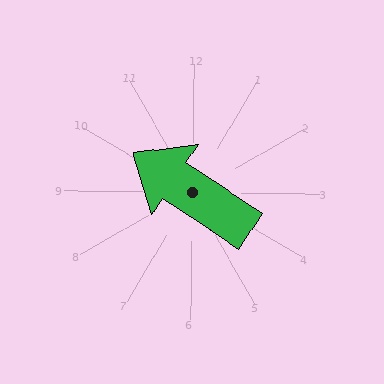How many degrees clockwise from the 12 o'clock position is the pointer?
Approximately 303 degrees.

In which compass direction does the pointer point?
Northwest.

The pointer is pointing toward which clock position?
Roughly 10 o'clock.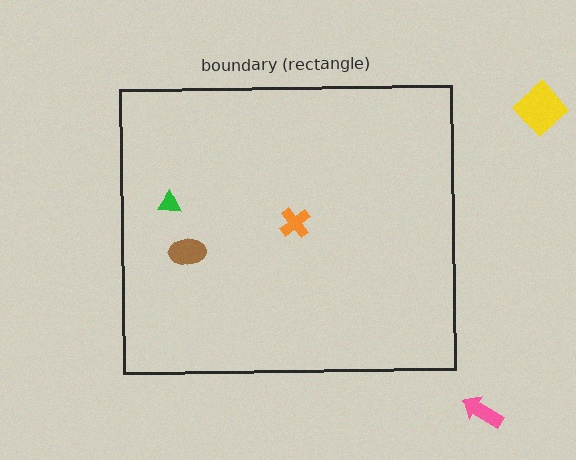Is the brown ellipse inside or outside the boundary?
Inside.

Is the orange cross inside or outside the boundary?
Inside.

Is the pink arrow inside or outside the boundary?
Outside.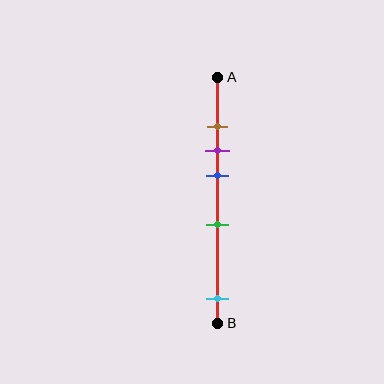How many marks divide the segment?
There are 5 marks dividing the segment.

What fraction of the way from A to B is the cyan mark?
The cyan mark is approximately 90% (0.9) of the way from A to B.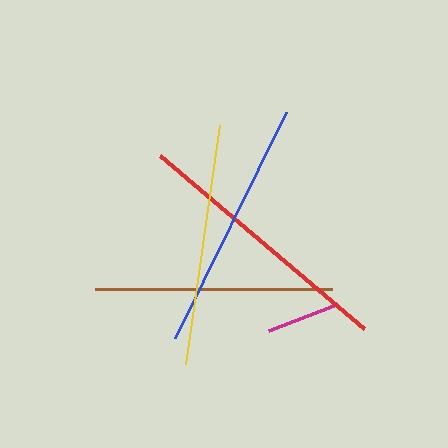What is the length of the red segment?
The red segment is approximately 268 pixels long.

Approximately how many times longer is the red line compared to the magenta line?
The red line is approximately 3.8 times the length of the magenta line.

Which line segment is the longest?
The red line is the longest at approximately 268 pixels.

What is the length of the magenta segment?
The magenta segment is approximately 70 pixels long.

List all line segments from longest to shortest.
From longest to shortest: red, blue, yellow, brown, magenta.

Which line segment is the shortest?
The magenta line is the shortest at approximately 70 pixels.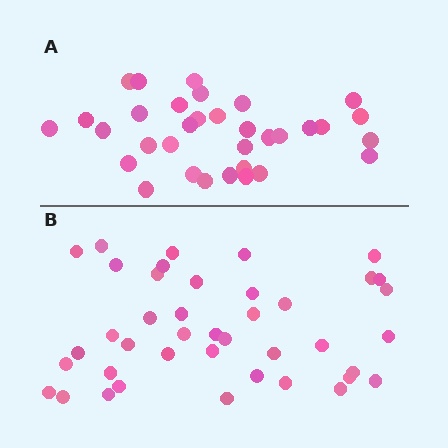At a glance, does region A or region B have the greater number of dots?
Region B (the bottom region) has more dots.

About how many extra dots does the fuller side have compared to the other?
Region B has roughly 8 or so more dots than region A.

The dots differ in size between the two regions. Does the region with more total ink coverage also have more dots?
No. Region A has more total ink coverage because its dots are larger, but region B actually contains more individual dots. Total area can be misleading — the number of items is what matters here.